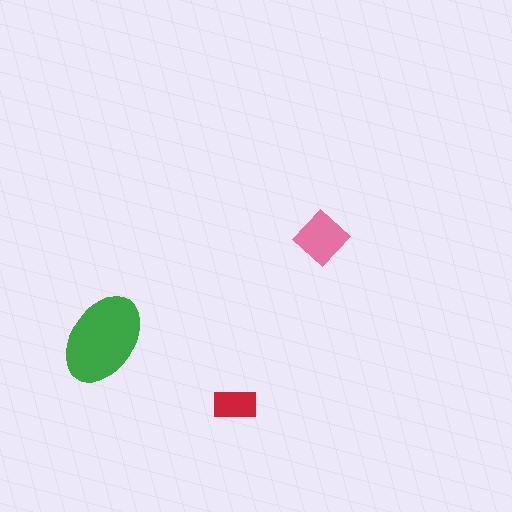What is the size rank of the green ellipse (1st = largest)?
1st.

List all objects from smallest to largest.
The red rectangle, the pink diamond, the green ellipse.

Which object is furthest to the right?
The pink diamond is rightmost.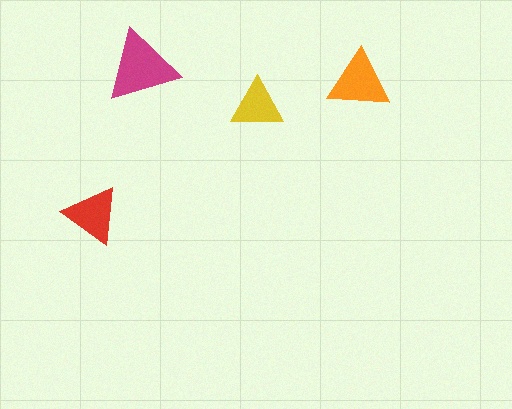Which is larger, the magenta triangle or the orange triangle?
The magenta one.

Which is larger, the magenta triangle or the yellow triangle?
The magenta one.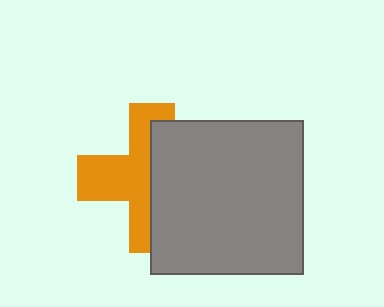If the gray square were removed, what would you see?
You would see the complete orange cross.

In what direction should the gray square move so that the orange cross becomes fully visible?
The gray square should move right. That is the shortest direction to clear the overlap and leave the orange cross fully visible.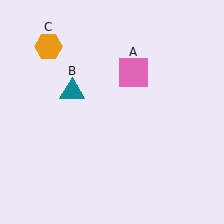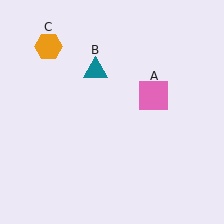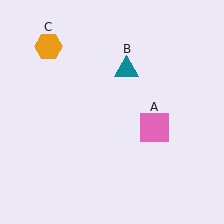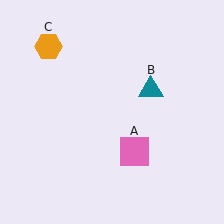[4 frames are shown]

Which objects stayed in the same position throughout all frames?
Orange hexagon (object C) remained stationary.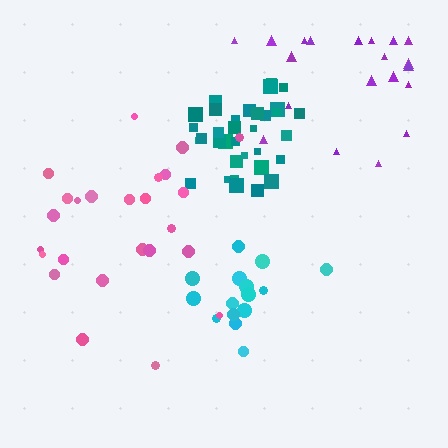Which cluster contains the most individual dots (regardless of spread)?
Teal (34).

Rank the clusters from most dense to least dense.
teal, cyan, pink, purple.